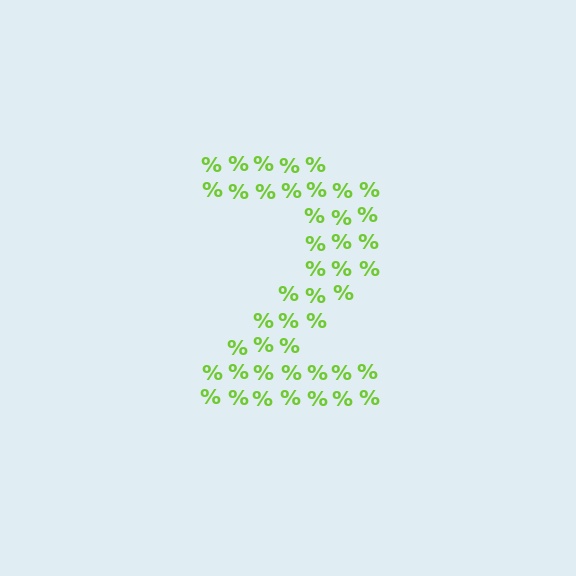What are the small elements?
The small elements are percent signs.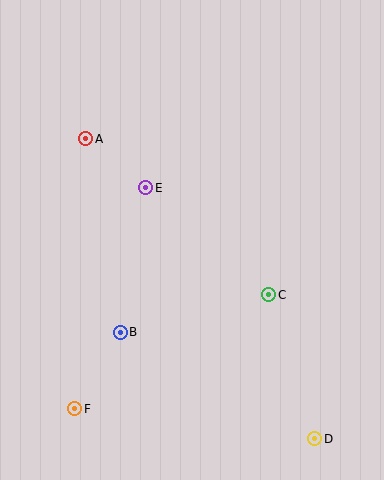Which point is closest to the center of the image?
Point E at (146, 188) is closest to the center.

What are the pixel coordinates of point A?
Point A is at (86, 139).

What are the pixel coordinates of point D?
Point D is at (315, 439).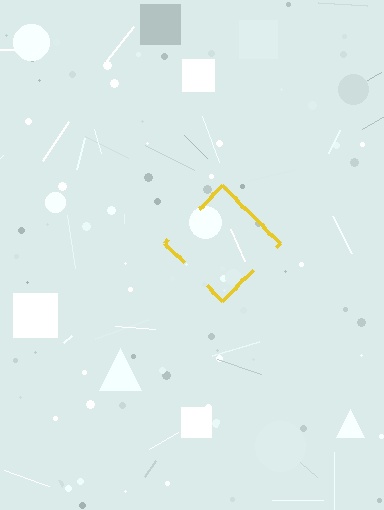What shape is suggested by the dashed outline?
The dashed outline suggests a diamond.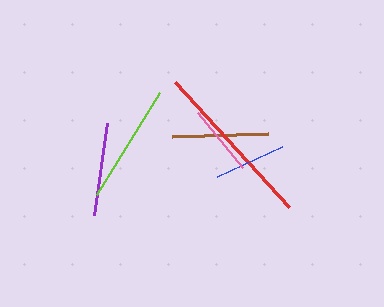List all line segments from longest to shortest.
From longest to shortest: red, lime, brown, purple, blue, pink.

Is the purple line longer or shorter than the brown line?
The brown line is longer than the purple line.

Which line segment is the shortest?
The pink line is the shortest at approximately 71 pixels.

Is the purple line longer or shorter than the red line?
The red line is longer than the purple line.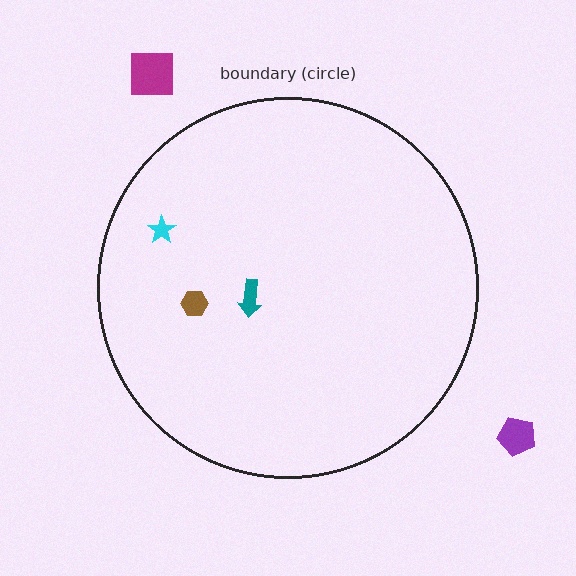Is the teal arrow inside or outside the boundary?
Inside.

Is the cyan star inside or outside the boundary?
Inside.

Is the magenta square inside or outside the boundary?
Outside.